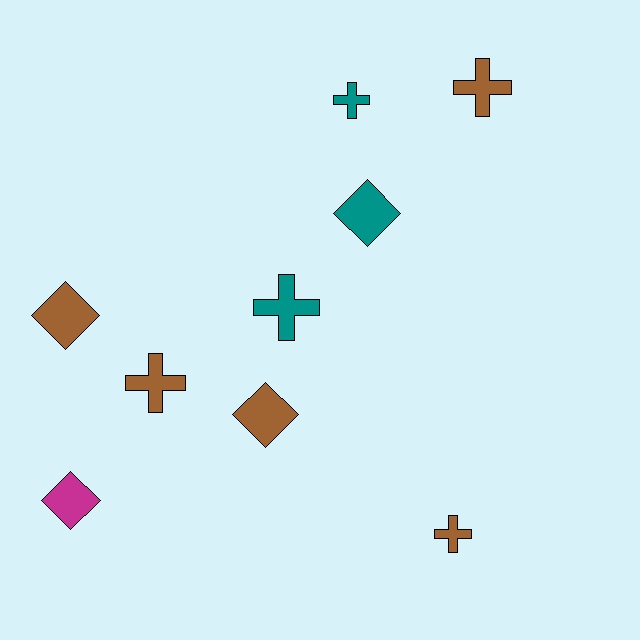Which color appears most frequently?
Brown, with 5 objects.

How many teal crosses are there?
There are 2 teal crosses.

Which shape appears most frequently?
Cross, with 5 objects.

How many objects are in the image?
There are 9 objects.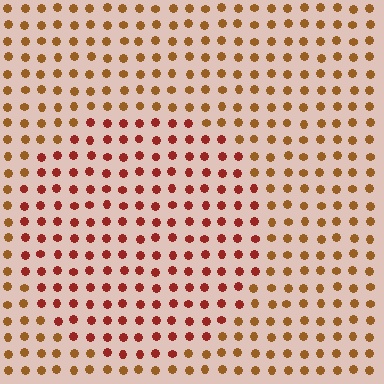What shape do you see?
I see a circle.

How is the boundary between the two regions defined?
The boundary is defined purely by a slight shift in hue (about 30 degrees). Spacing, size, and orientation are identical on both sides.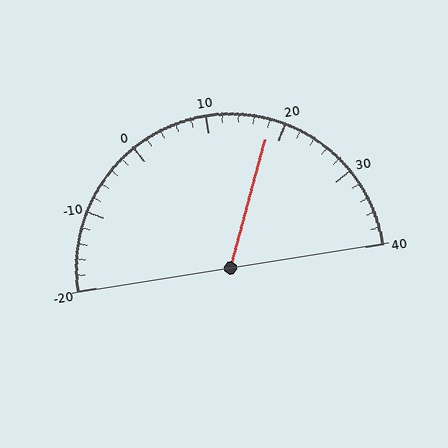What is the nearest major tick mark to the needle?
The nearest major tick mark is 20.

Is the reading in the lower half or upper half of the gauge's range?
The reading is in the upper half of the range (-20 to 40).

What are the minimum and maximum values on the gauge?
The gauge ranges from -20 to 40.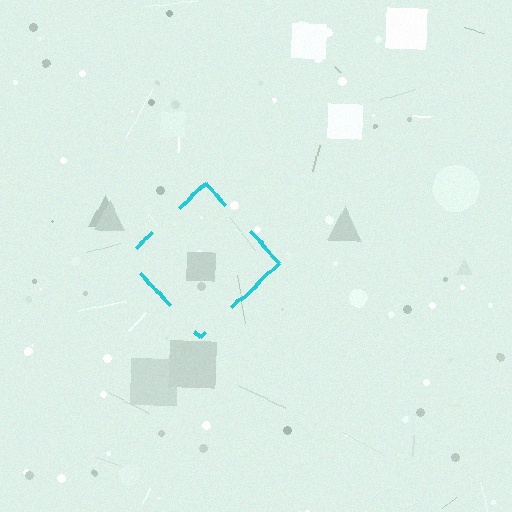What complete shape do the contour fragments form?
The contour fragments form a diamond.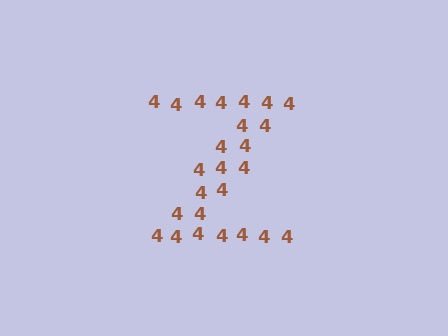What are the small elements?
The small elements are digit 4's.